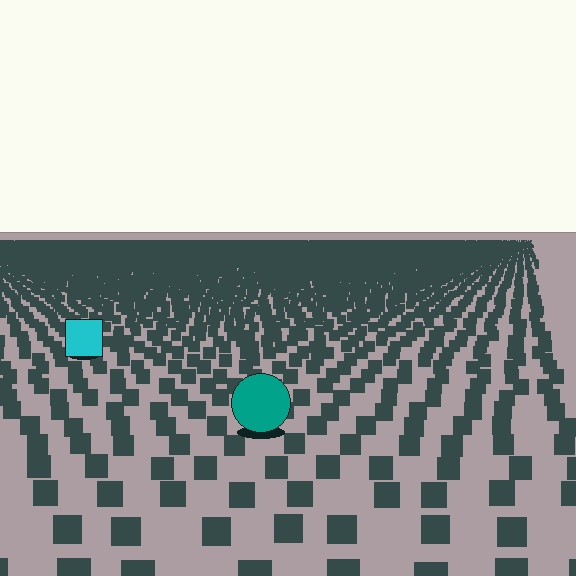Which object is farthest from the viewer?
The cyan square is farthest from the viewer. It appears smaller and the ground texture around it is denser.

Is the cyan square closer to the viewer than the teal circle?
No. The teal circle is closer — you can tell from the texture gradient: the ground texture is coarser near it.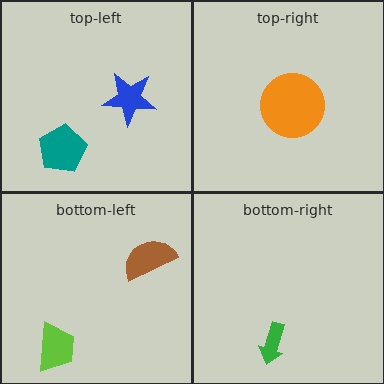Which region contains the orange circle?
The top-right region.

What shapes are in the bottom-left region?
The lime trapezoid, the brown semicircle.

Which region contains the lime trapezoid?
The bottom-left region.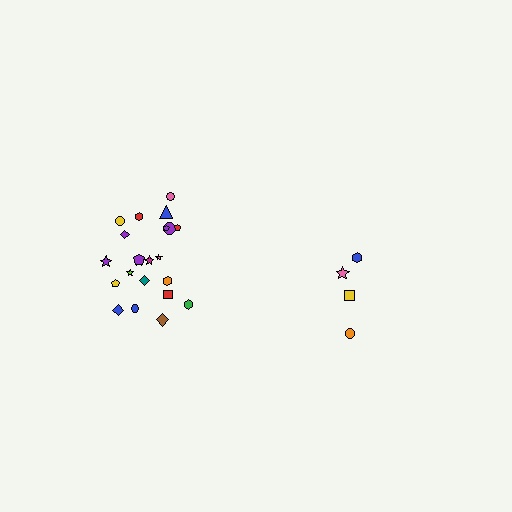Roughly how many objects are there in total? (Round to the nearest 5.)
Roughly 25 objects in total.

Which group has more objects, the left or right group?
The left group.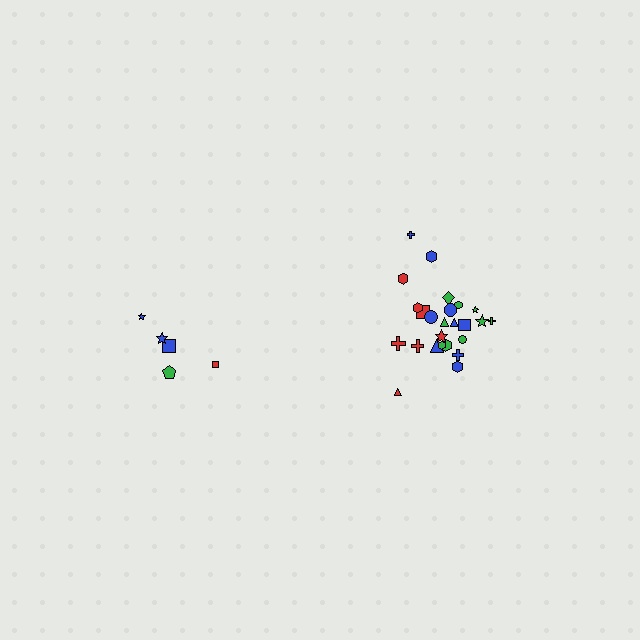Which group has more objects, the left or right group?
The right group.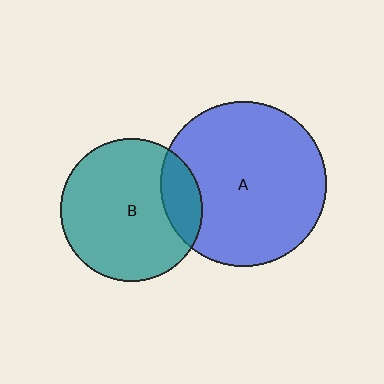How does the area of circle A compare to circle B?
Approximately 1.4 times.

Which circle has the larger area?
Circle A (blue).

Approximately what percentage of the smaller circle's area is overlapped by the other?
Approximately 15%.